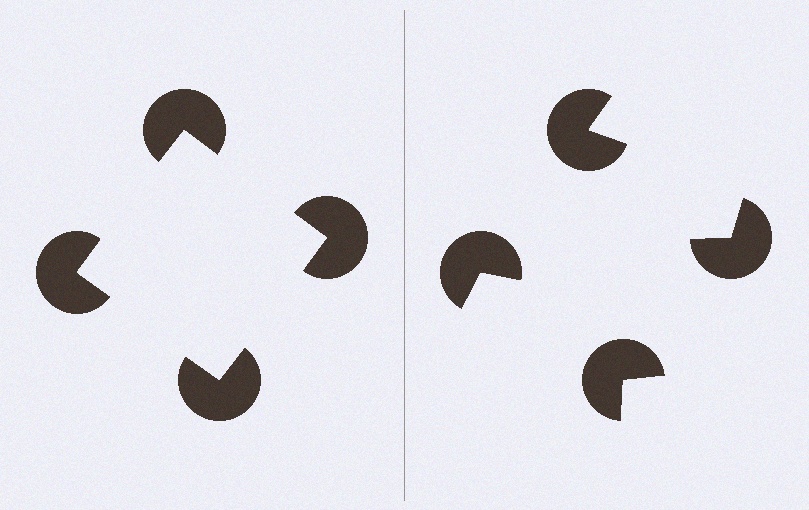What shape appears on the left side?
An illusory square.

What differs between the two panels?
The pac-man discs are positioned identically on both sides; only the wedge orientations differ. On the left they align to a square; on the right they are misaligned.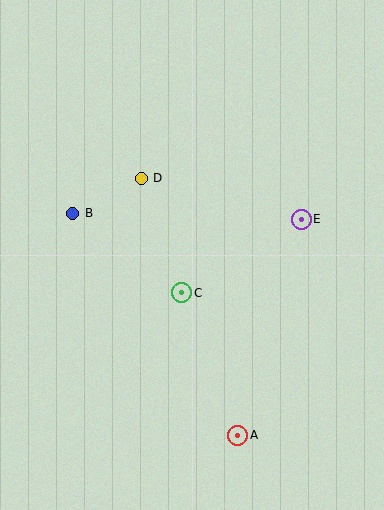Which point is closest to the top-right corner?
Point E is closest to the top-right corner.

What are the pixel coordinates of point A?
Point A is at (238, 435).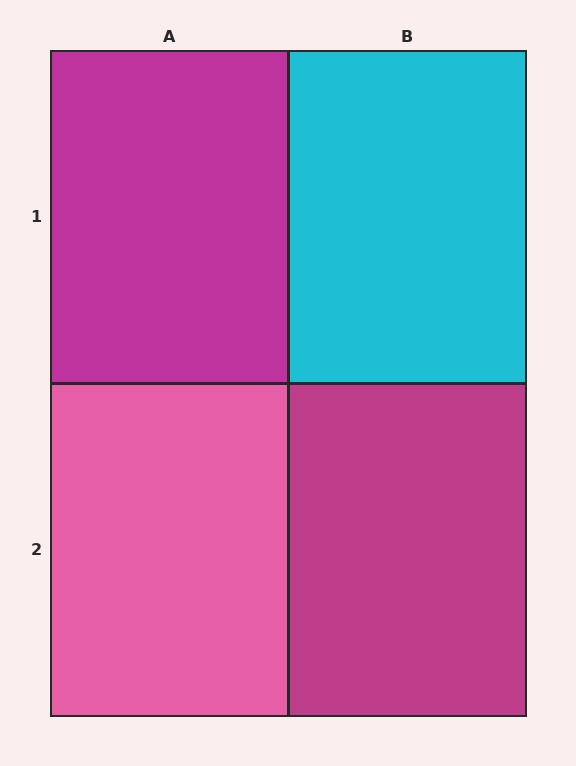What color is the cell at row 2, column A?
Pink.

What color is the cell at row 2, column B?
Magenta.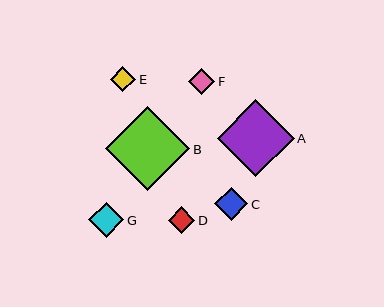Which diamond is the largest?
Diamond B is the largest with a size of approximately 84 pixels.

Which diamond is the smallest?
Diamond E is the smallest with a size of approximately 25 pixels.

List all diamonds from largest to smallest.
From largest to smallest: B, A, G, C, D, F, E.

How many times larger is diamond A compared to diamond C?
Diamond A is approximately 2.3 times the size of diamond C.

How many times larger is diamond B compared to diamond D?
Diamond B is approximately 3.2 times the size of diamond D.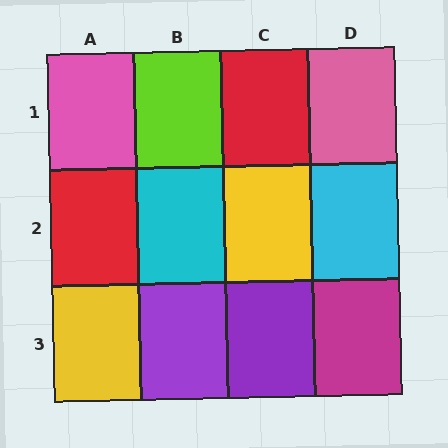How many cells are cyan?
2 cells are cyan.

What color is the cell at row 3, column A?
Yellow.